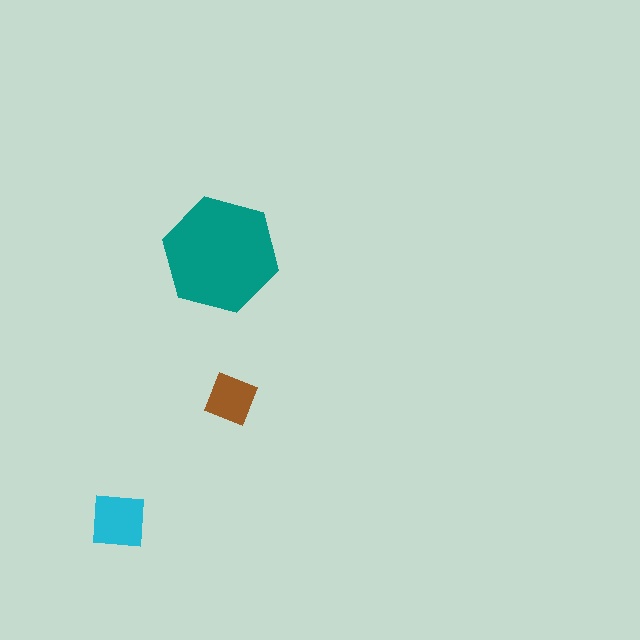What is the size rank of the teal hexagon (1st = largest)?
1st.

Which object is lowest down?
The cyan square is bottommost.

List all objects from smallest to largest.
The brown square, the cyan square, the teal hexagon.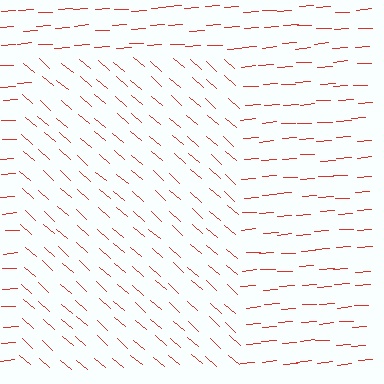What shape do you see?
I see a rectangle.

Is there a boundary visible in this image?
Yes, there is a texture boundary formed by a change in line orientation.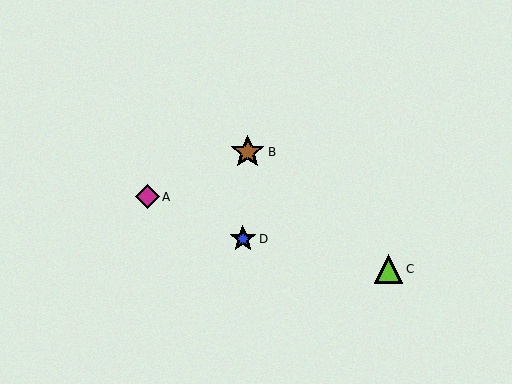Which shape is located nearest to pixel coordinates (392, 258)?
The lime triangle (labeled C) at (388, 269) is nearest to that location.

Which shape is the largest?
The brown star (labeled B) is the largest.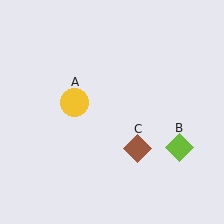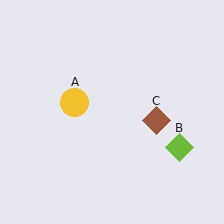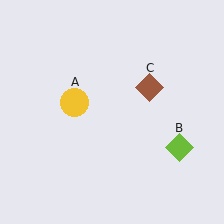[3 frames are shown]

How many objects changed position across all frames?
1 object changed position: brown diamond (object C).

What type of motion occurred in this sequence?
The brown diamond (object C) rotated counterclockwise around the center of the scene.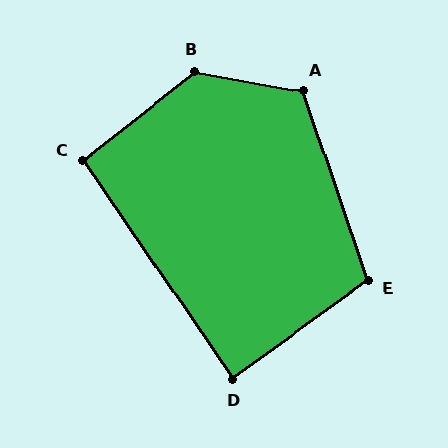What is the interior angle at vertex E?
Approximately 107 degrees (obtuse).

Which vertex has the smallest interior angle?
D, at approximately 89 degrees.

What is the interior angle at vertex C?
Approximately 94 degrees (approximately right).